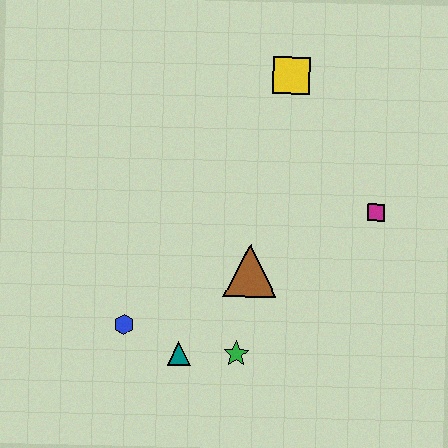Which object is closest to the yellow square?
The magenta square is closest to the yellow square.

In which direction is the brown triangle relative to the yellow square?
The brown triangle is below the yellow square.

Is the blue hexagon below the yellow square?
Yes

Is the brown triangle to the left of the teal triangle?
No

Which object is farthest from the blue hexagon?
The yellow square is farthest from the blue hexagon.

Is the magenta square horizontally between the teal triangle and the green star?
No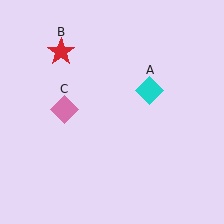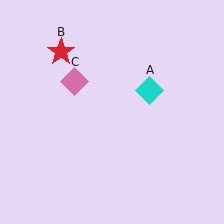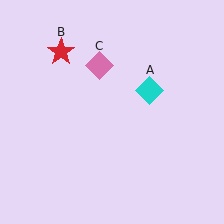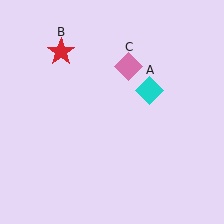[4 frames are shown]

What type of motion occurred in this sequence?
The pink diamond (object C) rotated clockwise around the center of the scene.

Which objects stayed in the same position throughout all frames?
Cyan diamond (object A) and red star (object B) remained stationary.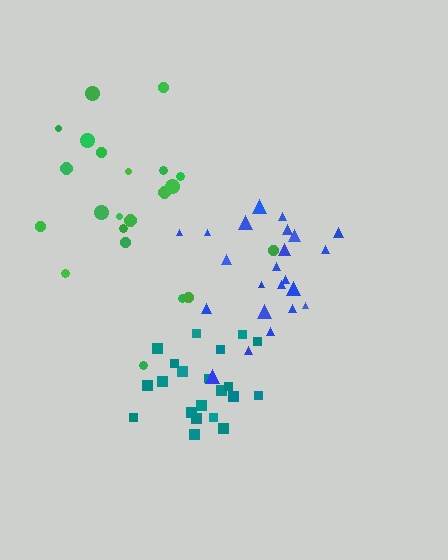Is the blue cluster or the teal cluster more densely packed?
Blue.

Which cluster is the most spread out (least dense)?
Green.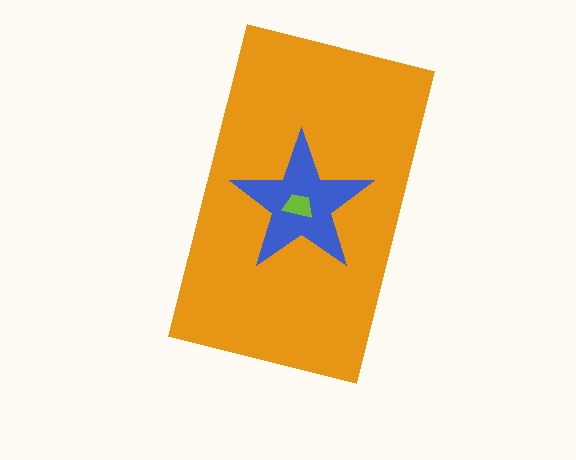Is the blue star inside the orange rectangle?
Yes.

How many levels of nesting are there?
3.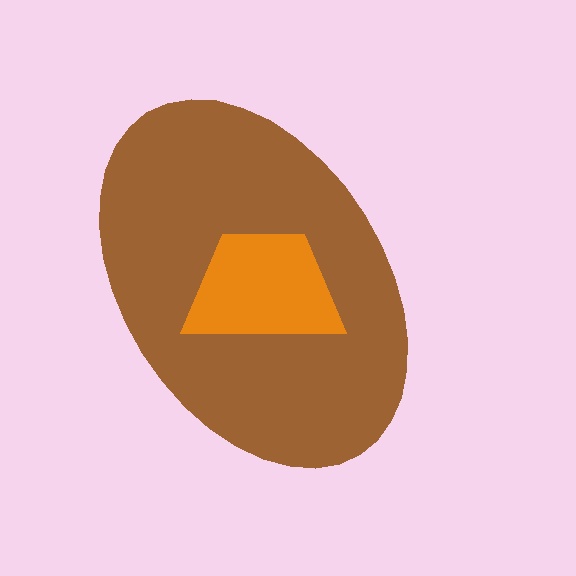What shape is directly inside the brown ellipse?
The orange trapezoid.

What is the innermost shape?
The orange trapezoid.